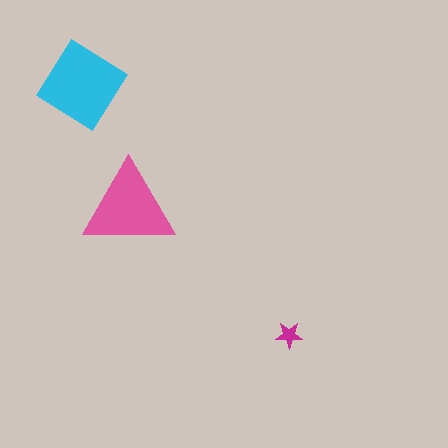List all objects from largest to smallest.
The cyan diamond, the pink triangle, the magenta star.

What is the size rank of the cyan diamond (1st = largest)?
1st.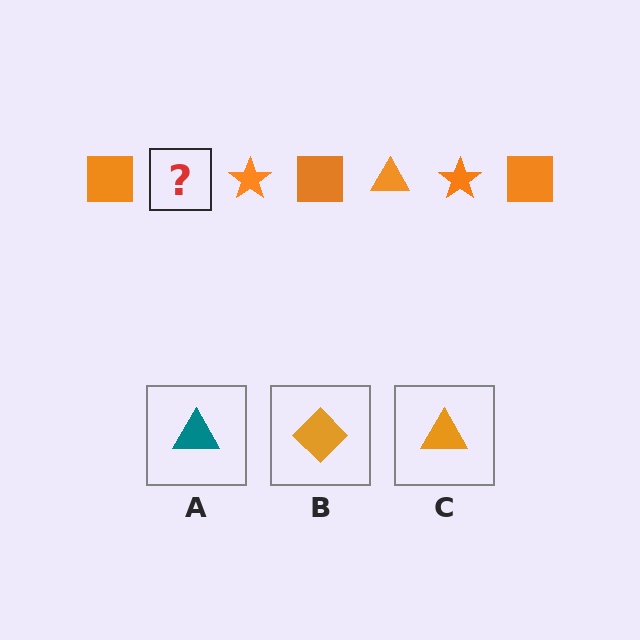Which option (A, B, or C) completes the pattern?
C.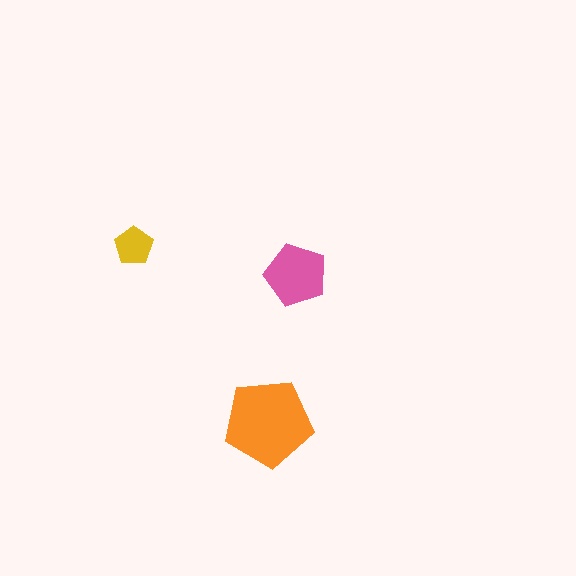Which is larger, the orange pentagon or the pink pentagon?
The orange one.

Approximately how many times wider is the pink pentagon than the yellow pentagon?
About 1.5 times wider.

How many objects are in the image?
There are 3 objects in the image.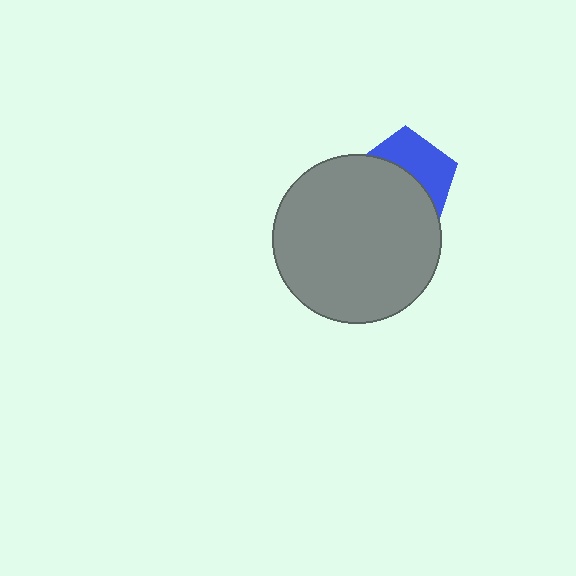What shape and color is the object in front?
The object in front is a gray circle.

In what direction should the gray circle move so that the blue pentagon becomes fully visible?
The gray circle should move down. That is the shortest direction to clear the overlap and leave the blue pentagon fully visible.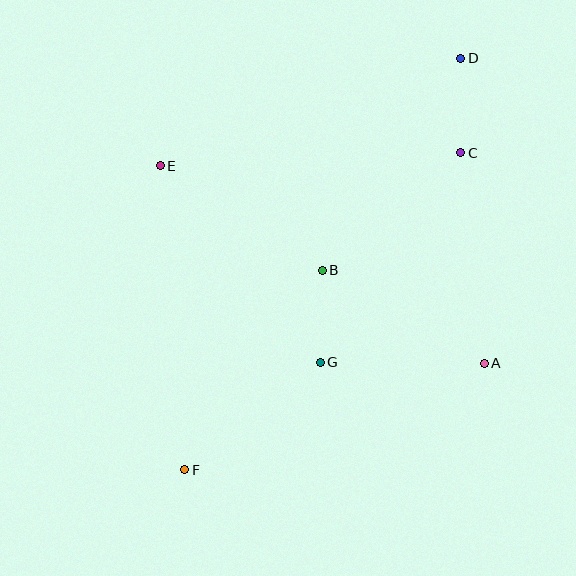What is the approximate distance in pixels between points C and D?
The distance between C and D is approximately 95 pixels.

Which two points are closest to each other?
Points B and G are closest to each other.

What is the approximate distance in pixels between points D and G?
The distance between D and G is approximately 335 pixels.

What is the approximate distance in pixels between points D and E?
The distance between D and E is approximately 319 pixels.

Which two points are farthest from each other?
Points D and F are farthest from each other.